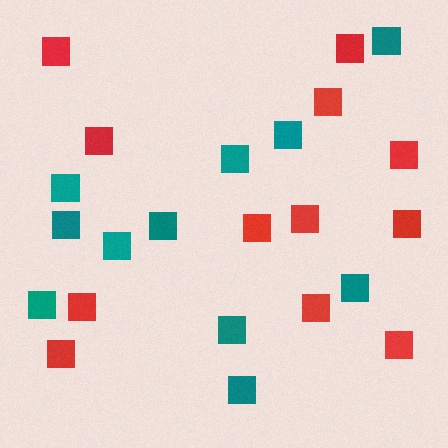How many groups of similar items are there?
There are 2 groups: one group of teal squares (11) and one group of red squares (12).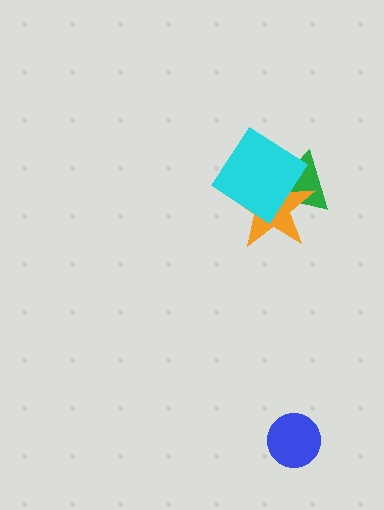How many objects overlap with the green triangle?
2 objects overlap with the green triangle.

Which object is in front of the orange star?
The cyan diamond is in front of the orange star.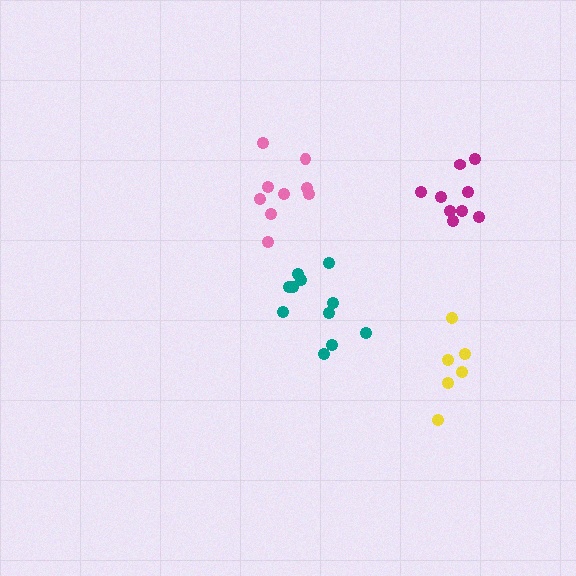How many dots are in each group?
Group 1: 11 dots, Group 2: 9 dots, Group 3: 9 dots, Group 4: 6 dots (35 total).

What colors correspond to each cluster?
The clusters are colored: teal, pink, magenta, yellow.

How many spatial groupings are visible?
There are 4 spatial groupings.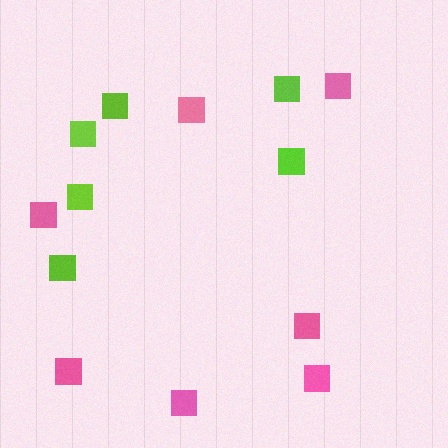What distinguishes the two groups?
There are 2 groups: one group of pink squares (7) and one group of lime squares (6).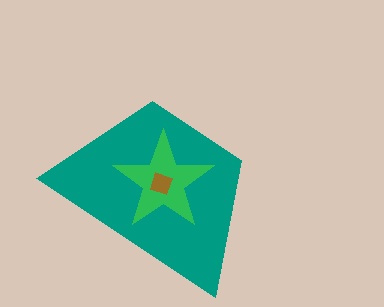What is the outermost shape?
The teal trapezoid.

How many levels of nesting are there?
3.